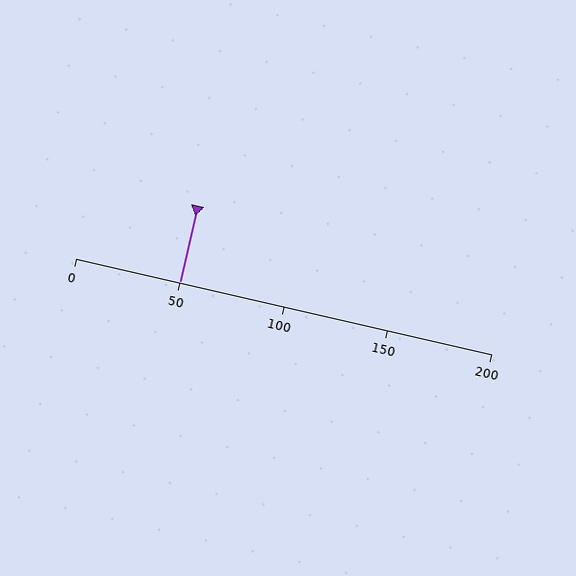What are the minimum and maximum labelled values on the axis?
The axis runs from 0 to 200.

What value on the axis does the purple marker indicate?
The marker indicates approximately 50.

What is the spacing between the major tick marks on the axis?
The major ticks are spaced 50 apart.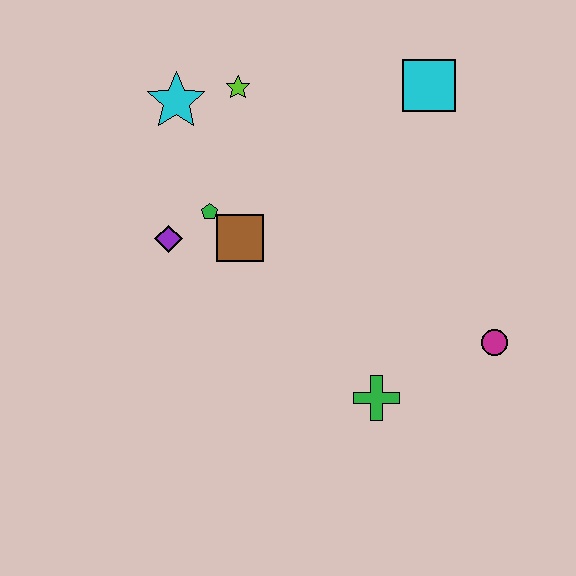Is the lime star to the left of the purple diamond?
No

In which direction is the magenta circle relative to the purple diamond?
The magenta circle is to the right of the purple diamond.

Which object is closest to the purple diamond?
The green pentagon is closest to the purple diamond.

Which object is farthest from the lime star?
The magenta circle is farthest from the lime star.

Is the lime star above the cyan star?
Yes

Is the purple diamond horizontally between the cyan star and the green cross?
No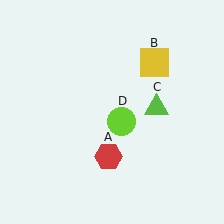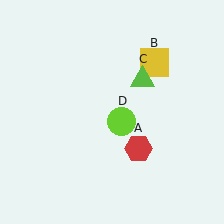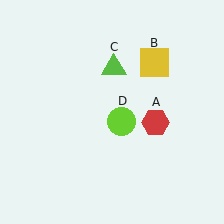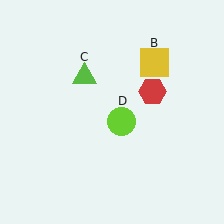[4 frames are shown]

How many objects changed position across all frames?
2 objects changed position: red hexagon (object A), lime triangle (object C).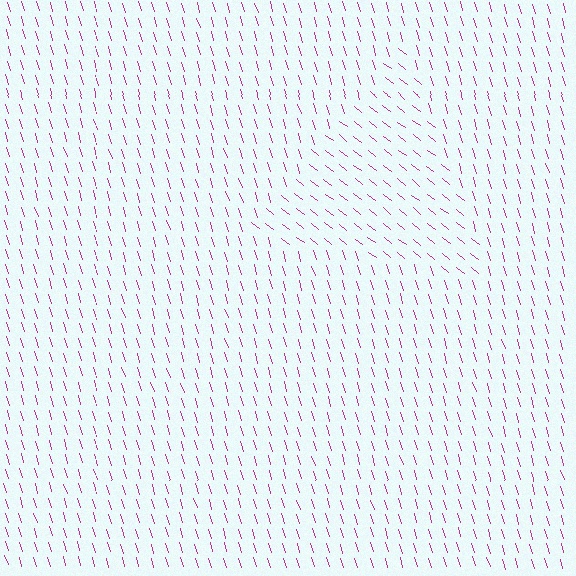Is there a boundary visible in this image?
Yes, there is a texture boundary formed by a change in line orientation.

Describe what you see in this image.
The image is filled with small magenta line segments. A triangle region in the image has lines oriented differently from the surrounding lines, creating a visible texture boundary.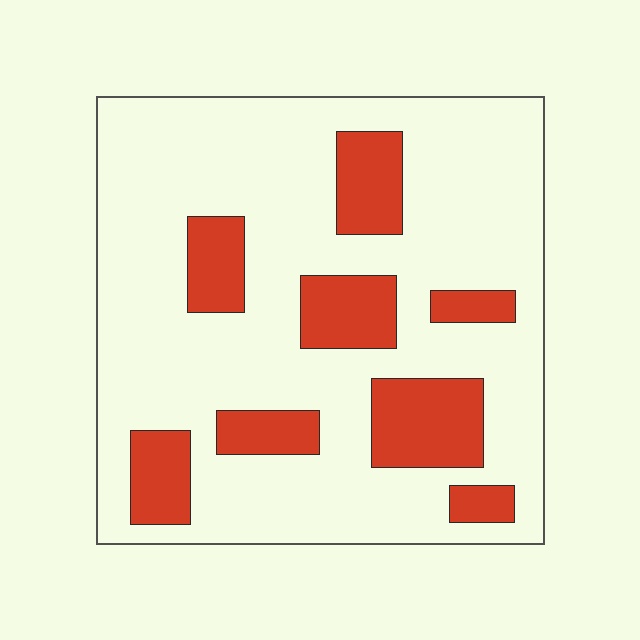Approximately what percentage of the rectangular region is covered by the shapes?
Approximately 25%.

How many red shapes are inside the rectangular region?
8.